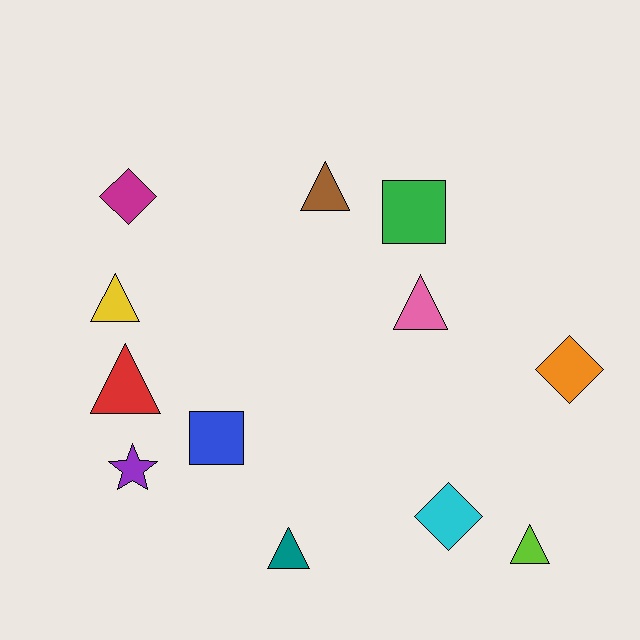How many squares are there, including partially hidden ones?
There are 2 squares.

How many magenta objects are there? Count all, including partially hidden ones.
There is 1 magenta object.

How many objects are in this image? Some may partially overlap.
There are 12 objects.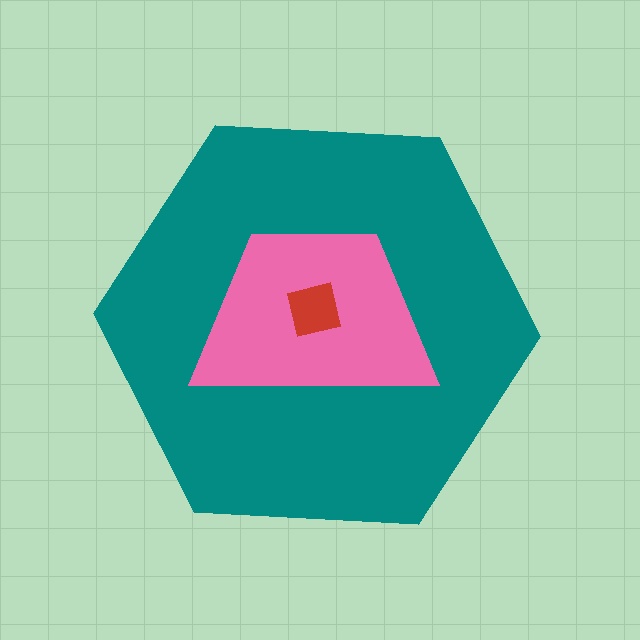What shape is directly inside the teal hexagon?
The pink trapezoid.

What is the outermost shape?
The teal hexagon.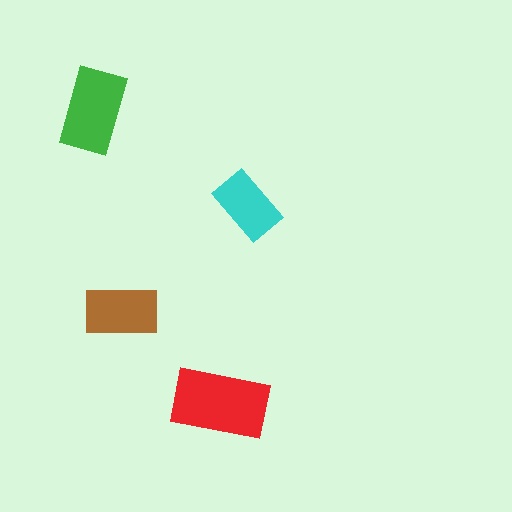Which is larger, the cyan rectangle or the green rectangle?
The green one.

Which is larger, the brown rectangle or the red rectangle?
The red one.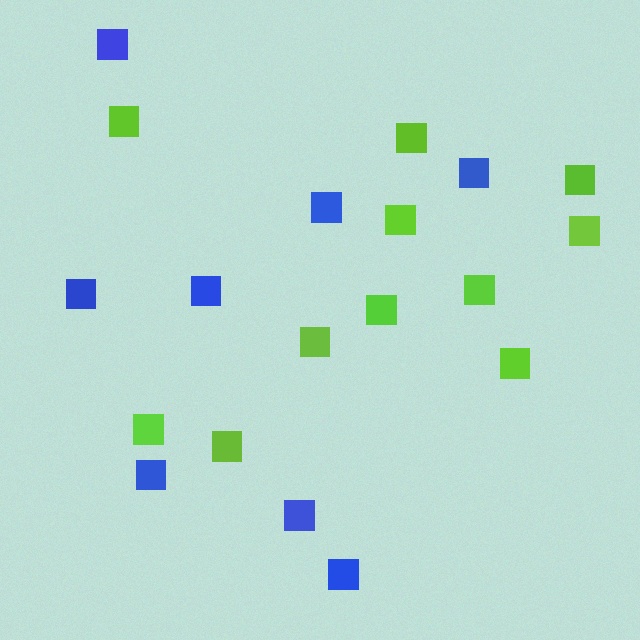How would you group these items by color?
There are 2 groups: one group of lime squares (11) and one group of blue squares (8).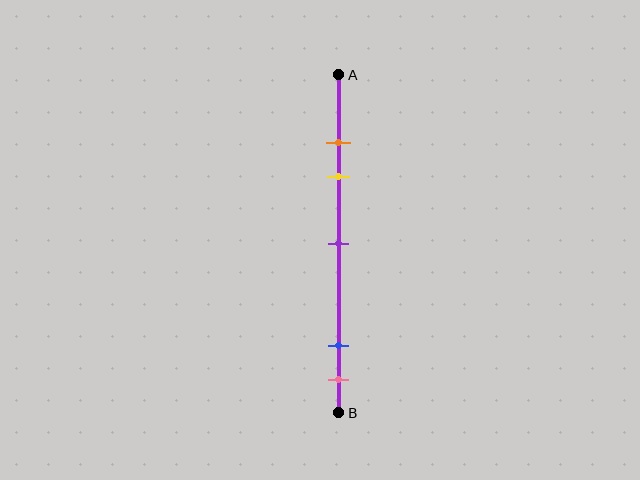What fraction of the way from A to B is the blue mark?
The blue mark is approximately 80% (0.8) of the way from A to B.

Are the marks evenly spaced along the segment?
No, the marks are not evenly spaced.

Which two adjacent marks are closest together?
The orange and yellow marks are the closest adjacent pair.